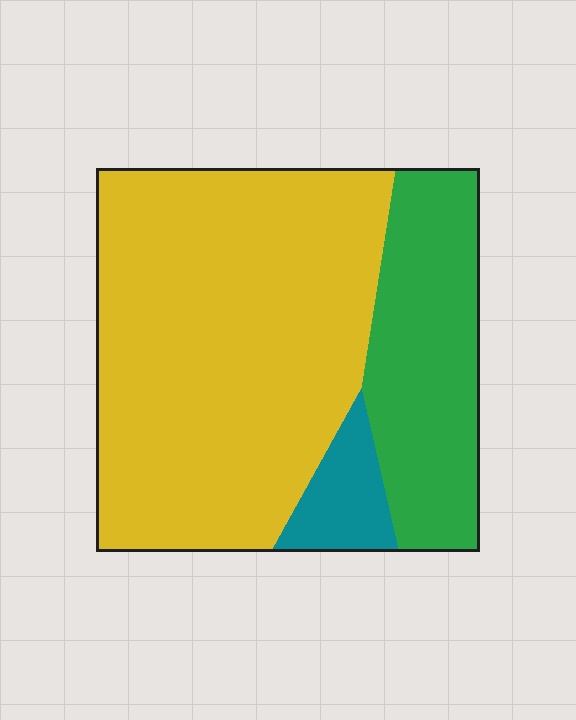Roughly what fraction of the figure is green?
Green takes up about one quarter (1/4) of the figure.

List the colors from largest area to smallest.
From largest to smallest: yellow, green, teal.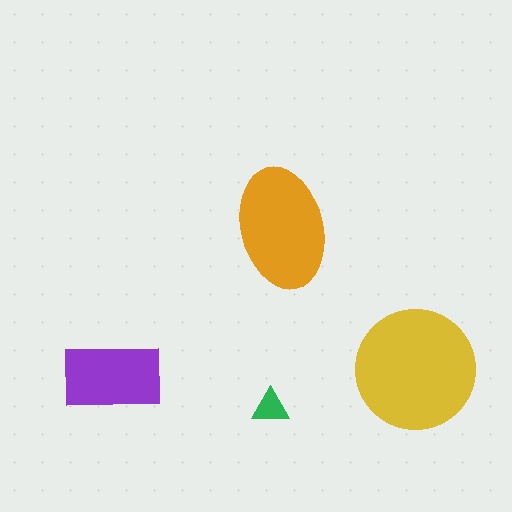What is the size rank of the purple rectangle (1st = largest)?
3rd.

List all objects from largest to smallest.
The yellow circle, the orange ellipse, the purple rectangle, the green triangle.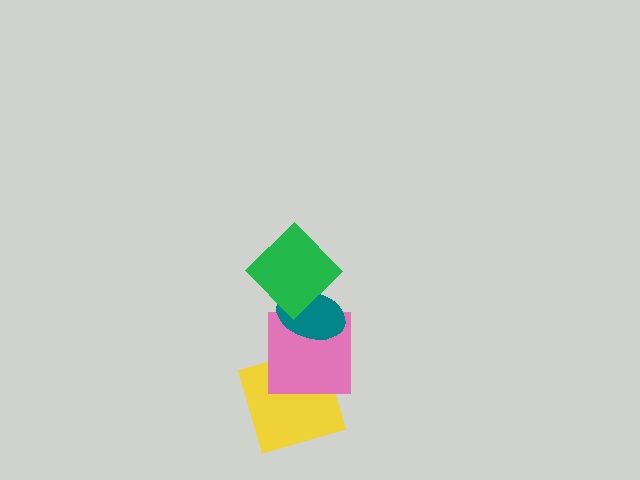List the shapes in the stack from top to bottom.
From top to bottom: the green diamond, the teal ellipse, the pink square, the yellow square.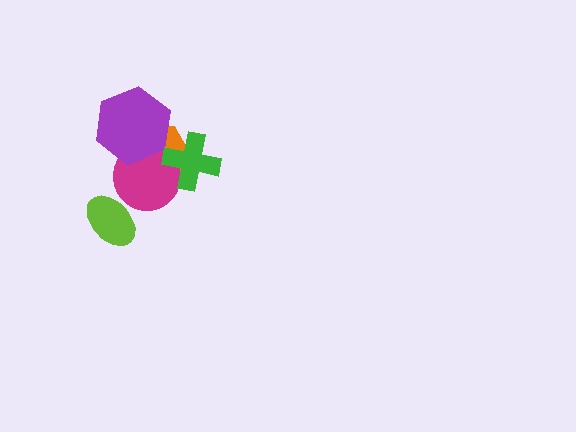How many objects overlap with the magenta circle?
3 objects overlap with the magenta circle.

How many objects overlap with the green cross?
2 objects overlap with the green cross.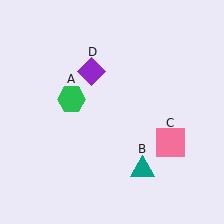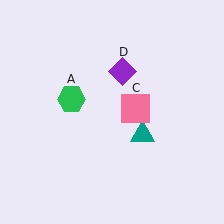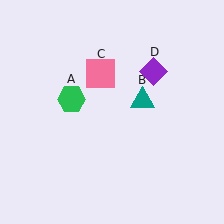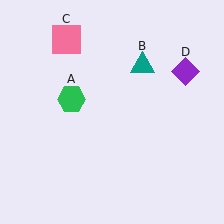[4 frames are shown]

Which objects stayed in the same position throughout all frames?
Green hexagon (object A) remained stationary.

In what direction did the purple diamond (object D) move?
The purple diamond (object D) moved right.